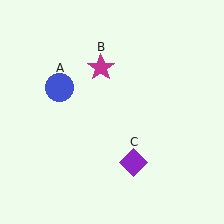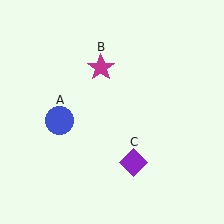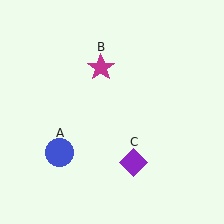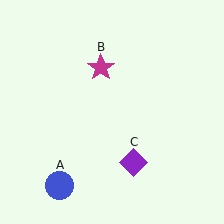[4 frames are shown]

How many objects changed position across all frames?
1 object changed position: blue circle (object A).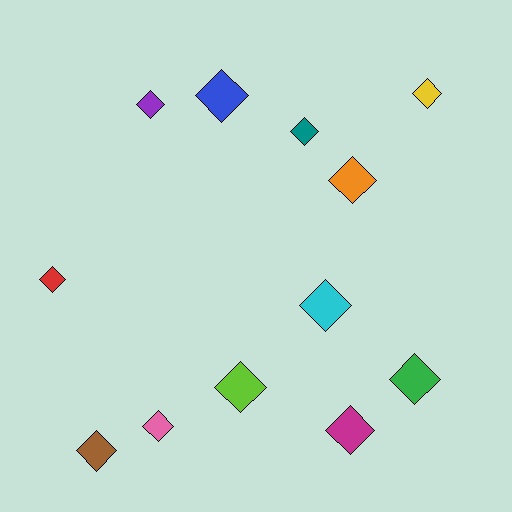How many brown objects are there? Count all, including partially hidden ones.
There is 1 brown object.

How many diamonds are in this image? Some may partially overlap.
There are 12 diamonds.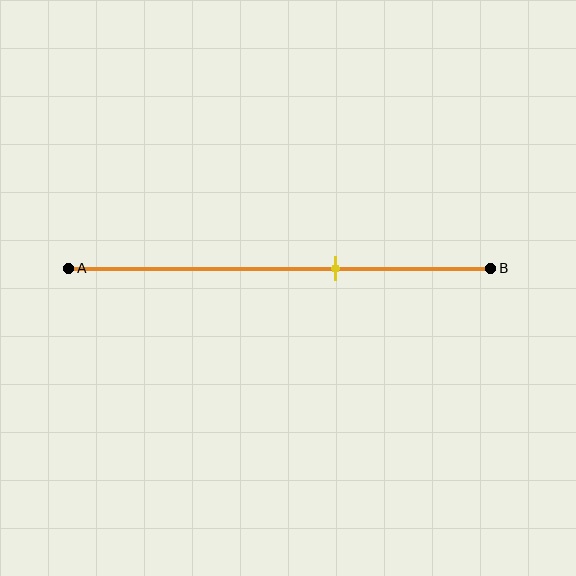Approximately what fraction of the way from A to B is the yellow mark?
The yellow mark is approximately 65% of the way from A to B.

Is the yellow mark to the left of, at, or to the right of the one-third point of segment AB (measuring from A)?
The yellow mark is to the right of the one-third point of segment AB.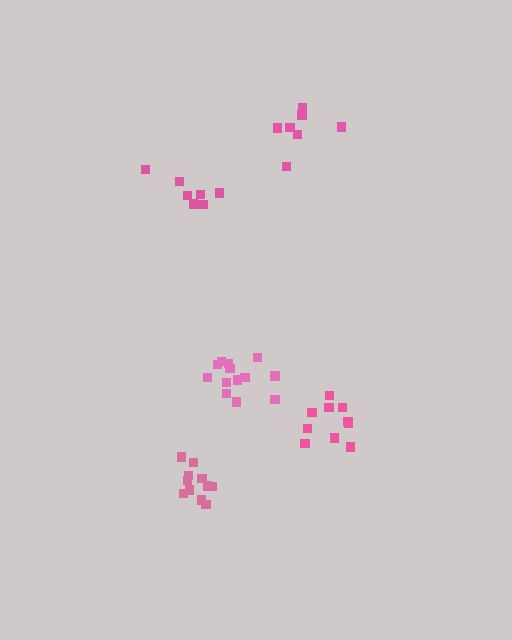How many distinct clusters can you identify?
There are 5 distinct clusters.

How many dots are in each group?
Group 1: 11 dots, Group 2: 7 dots, Group 3: 10 dots, Group 4: 13 dots, Group 5: 7 dots (48 total).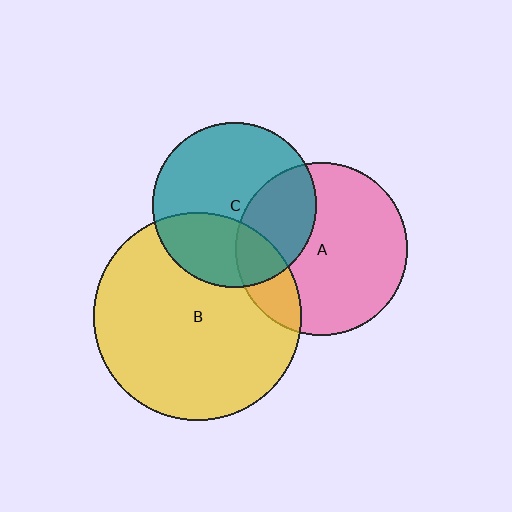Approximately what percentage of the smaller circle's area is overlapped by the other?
Approximately 20%.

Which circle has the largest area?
Circle B (yellow).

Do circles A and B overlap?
Yes.